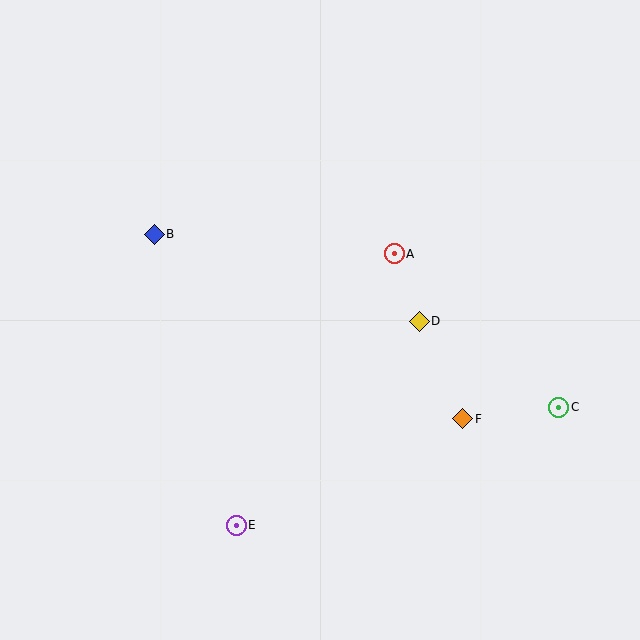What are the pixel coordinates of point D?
Point D is at (419, 321).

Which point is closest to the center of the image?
Point D at (419, 321) is closest to the center.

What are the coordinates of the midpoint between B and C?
The midpoint between B and C is at (356, 321).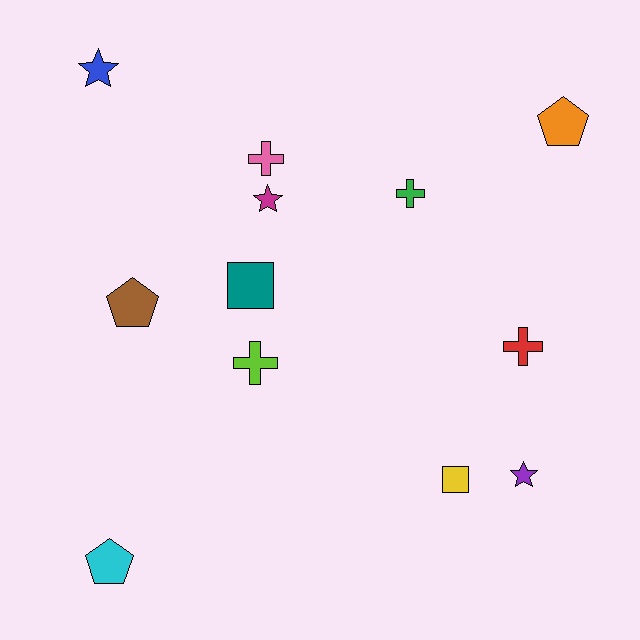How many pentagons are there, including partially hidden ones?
There are 3 pentagons.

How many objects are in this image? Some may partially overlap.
There are 12 objects.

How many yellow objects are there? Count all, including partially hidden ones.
There is 1 yellow object.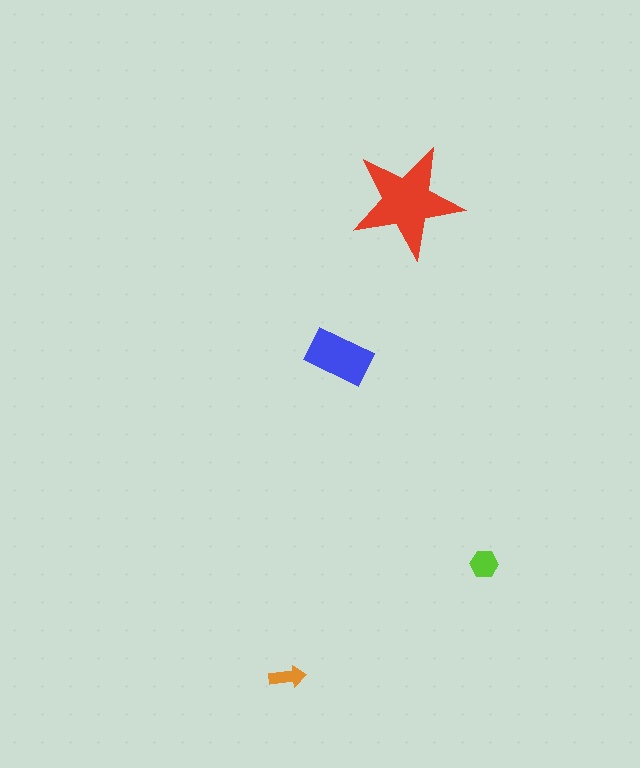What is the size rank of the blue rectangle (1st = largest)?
2nd.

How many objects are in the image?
There are 4 objects in the image.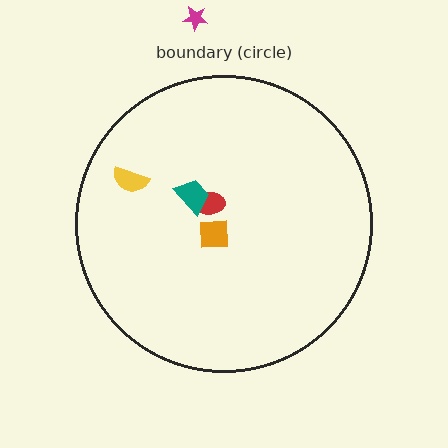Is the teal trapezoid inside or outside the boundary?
Inside.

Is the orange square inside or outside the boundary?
Inside.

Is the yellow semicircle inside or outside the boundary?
Inside.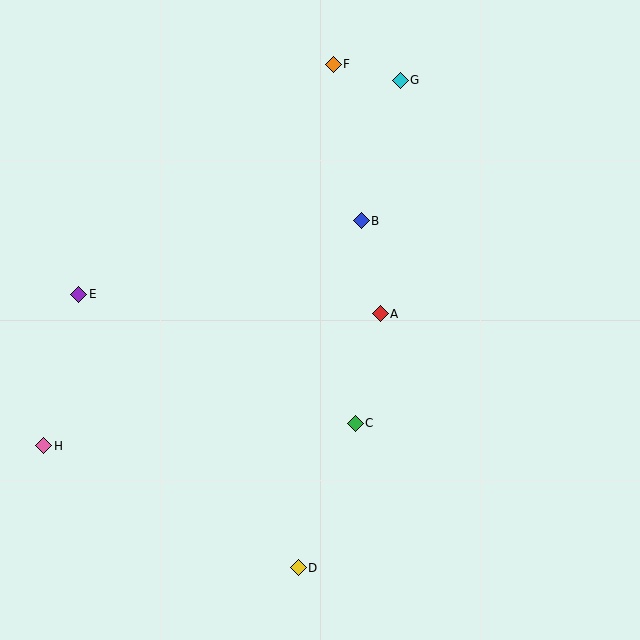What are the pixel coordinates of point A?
Point A is at (380, 314).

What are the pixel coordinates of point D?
Point D is at (298, 568).